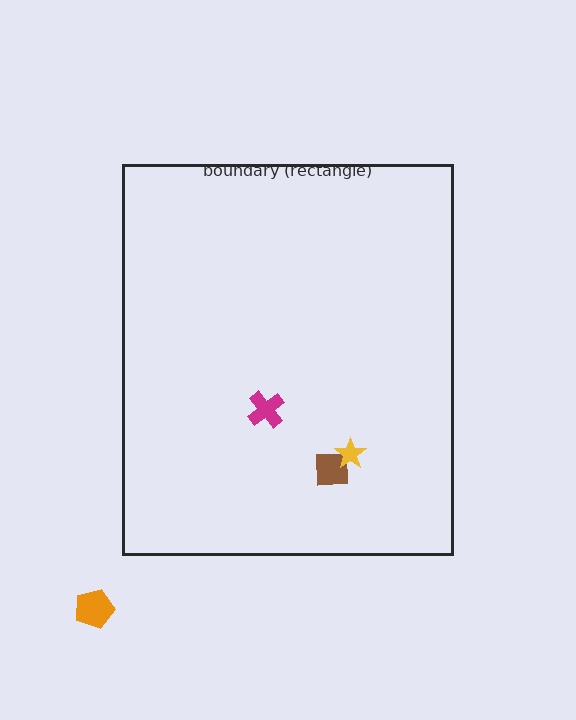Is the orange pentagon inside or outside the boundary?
Outside.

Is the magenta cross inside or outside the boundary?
Inside.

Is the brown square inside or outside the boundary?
Inside.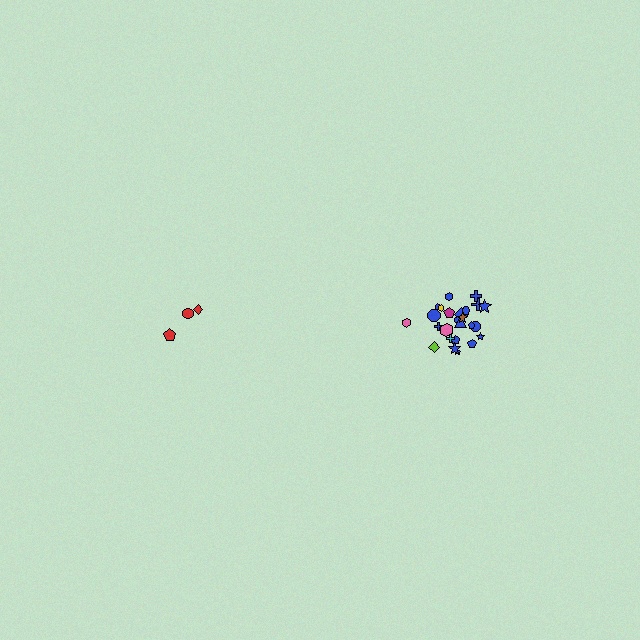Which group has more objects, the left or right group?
The right group.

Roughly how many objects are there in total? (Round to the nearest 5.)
Roughly 30 objects in total.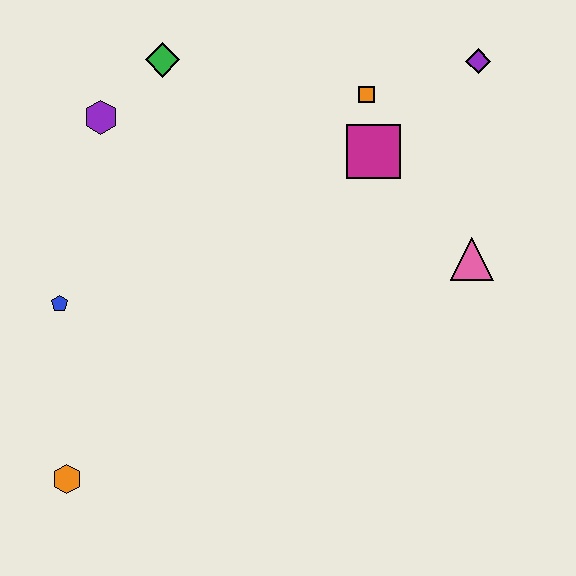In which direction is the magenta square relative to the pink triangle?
The magenta square is above the pink triangle.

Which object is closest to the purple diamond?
The orange square is closest to the purple diamond.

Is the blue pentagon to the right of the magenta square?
No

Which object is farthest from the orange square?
The orange hexagon is farthest from the orange square.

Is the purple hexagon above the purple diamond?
No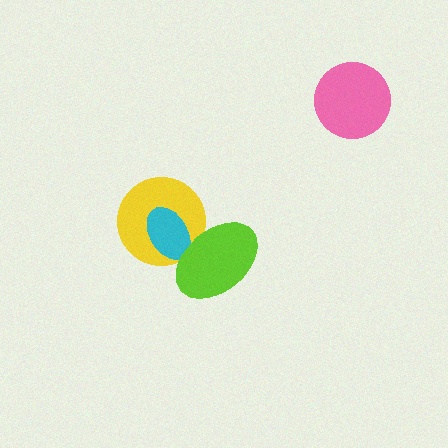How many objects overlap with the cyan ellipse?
2 objects overlap with the cyan ellipse.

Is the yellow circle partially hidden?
Yes, it is partially covered by another shape.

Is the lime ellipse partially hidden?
No, no other shape covers it.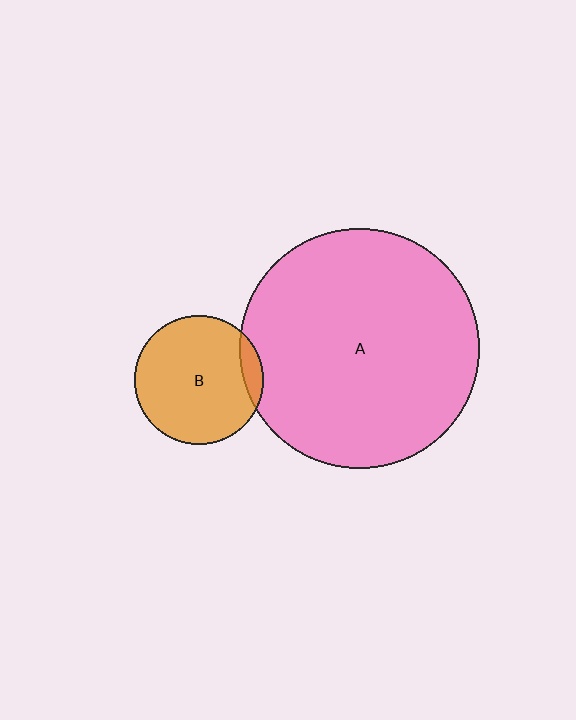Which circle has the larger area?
Circle A (pink).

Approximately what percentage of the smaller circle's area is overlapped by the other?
Approximately 10%.